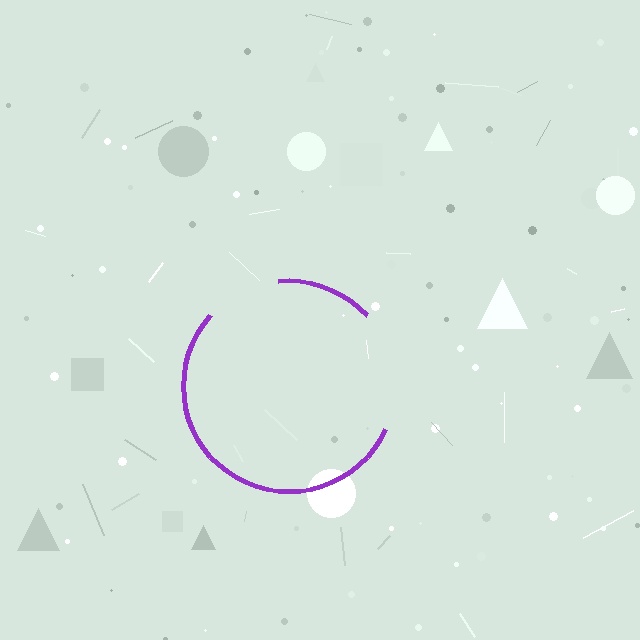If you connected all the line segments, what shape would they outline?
They would outline a circle.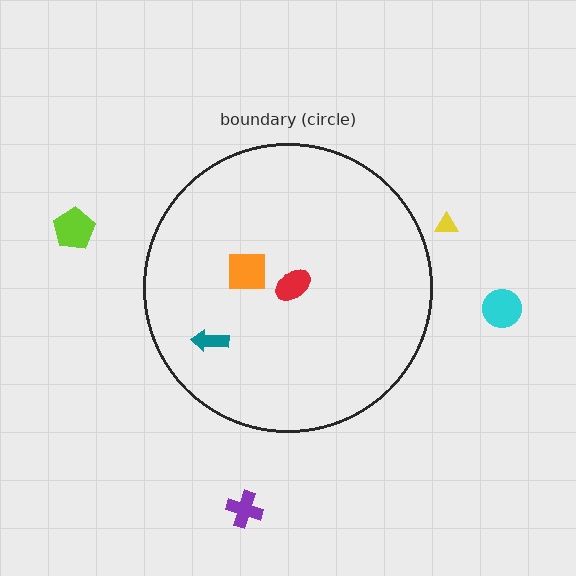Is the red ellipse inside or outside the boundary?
Inside.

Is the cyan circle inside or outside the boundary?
Outside.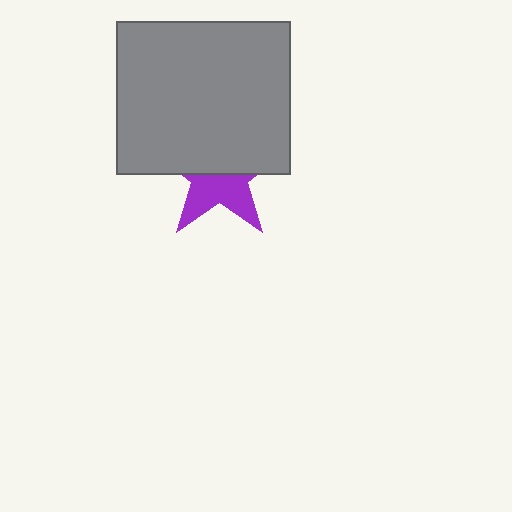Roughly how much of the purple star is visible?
A small part of it is visible (roughly 43%).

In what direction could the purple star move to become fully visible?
The purple star could move down. That would shift it out from behind the gray rectangle entirely.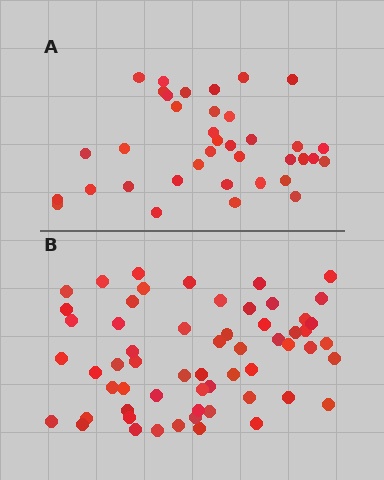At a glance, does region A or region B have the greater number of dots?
Region B (the bottom region) has more dots.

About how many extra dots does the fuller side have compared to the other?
Region B has approximately 20 more dots than region A.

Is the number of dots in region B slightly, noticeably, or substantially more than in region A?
Region B has substantially more. The ratio is roughly 1.6 to 1.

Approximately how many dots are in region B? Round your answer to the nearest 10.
About 60 dots. (The exact count is 59, which rounds to 60.)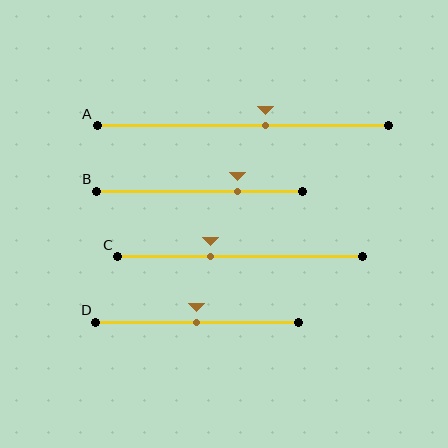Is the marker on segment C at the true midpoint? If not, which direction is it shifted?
No, the marker on segment C is shifted to the left by about 12% of the segment length.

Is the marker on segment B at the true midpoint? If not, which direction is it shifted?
No, the marker on segment B is shifted to the right by about 18% of the segment length.